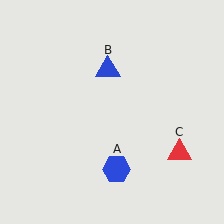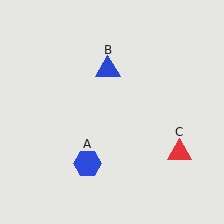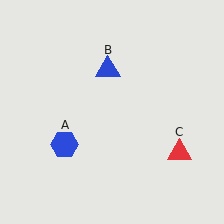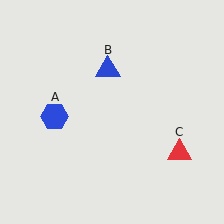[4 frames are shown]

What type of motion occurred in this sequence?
The blue hexagon (object A) rotated clockwise around the center of the scene.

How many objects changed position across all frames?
1 object changed position: blue hexagon (object A).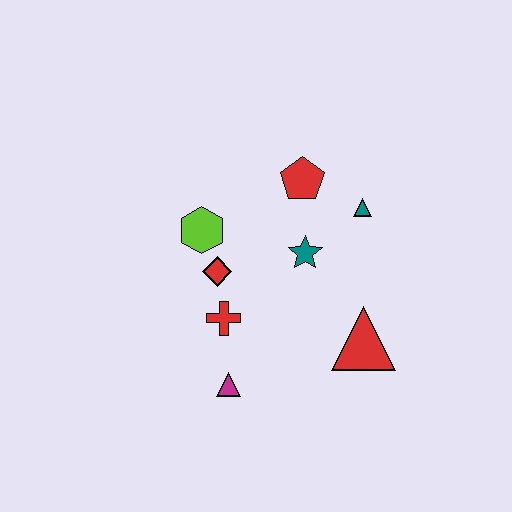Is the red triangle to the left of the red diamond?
No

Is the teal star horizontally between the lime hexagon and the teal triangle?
Yes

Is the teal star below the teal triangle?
Yes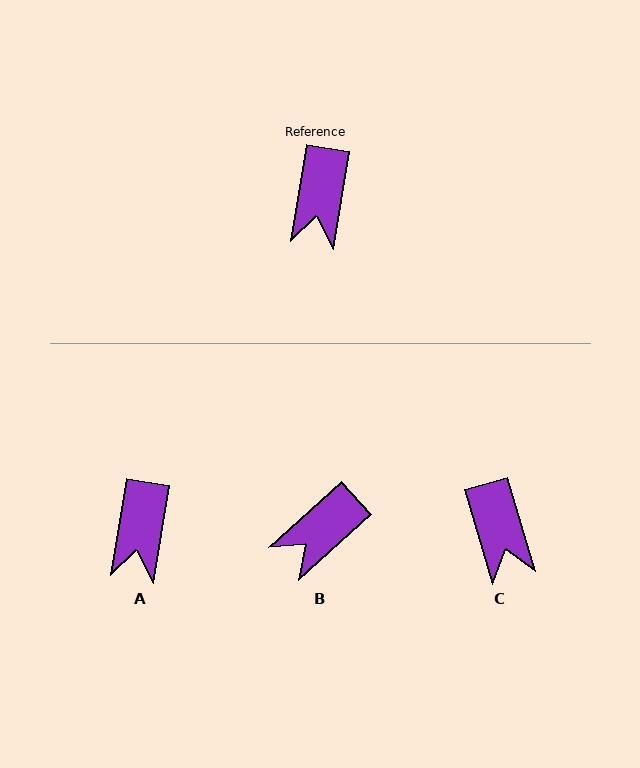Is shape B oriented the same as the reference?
No, it is off by about 38 degrees.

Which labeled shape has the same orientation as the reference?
A.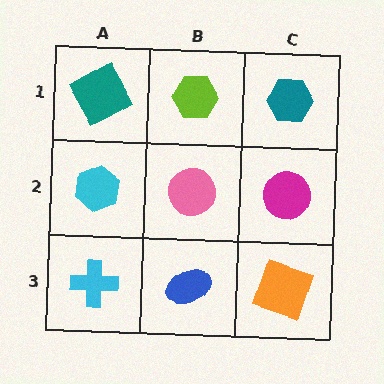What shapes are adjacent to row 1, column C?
A magenta circle (row 2, column C), a lime hexagon (row 1, column B).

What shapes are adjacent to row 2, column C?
A teal hexagon (row 1, column C), an orange square (row 3, column C), a pink circle (row 2, column B).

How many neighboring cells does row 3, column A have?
2.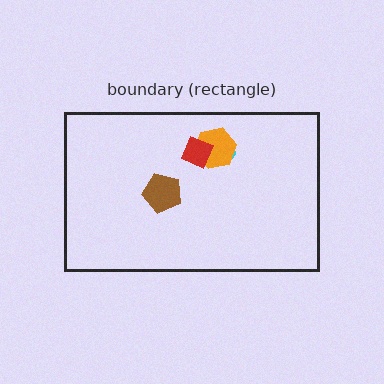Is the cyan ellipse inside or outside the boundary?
Inside.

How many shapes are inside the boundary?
4 inside, 0 outside.